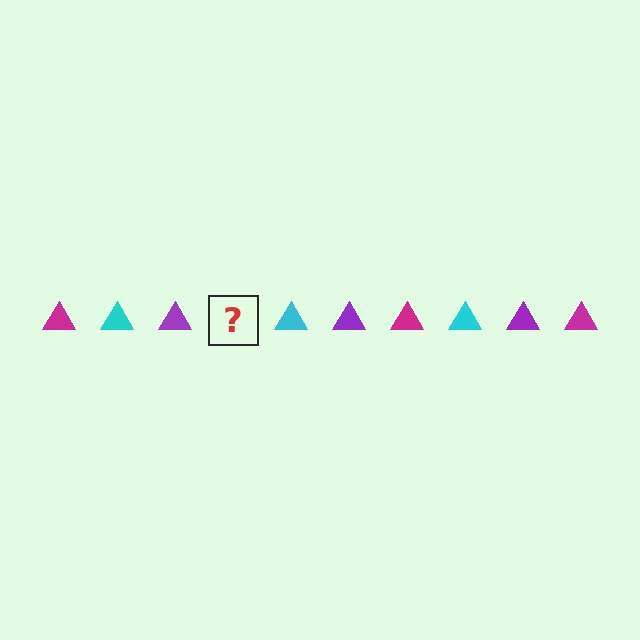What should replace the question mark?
The question mark should be replaced with a magenta triangle.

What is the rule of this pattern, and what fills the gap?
The rule is that the pattern cycles through magenta, cyan, purple triangles. The gap should be filled with a magenta triangle.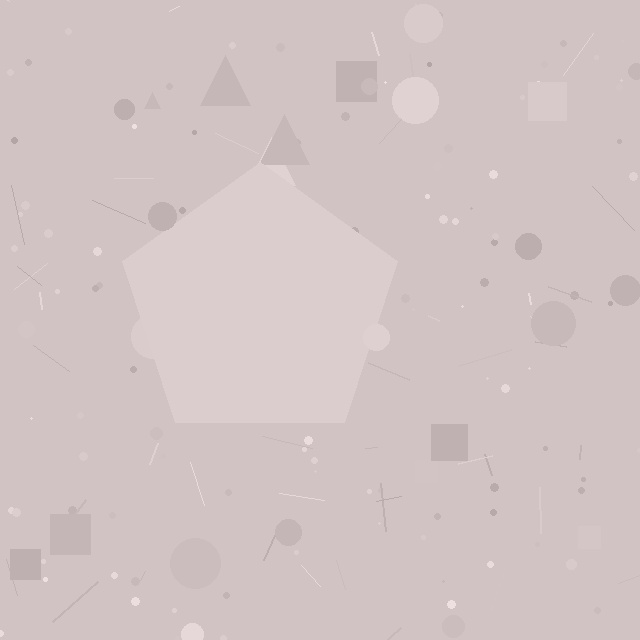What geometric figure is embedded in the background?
A pentagon is embedded in the background.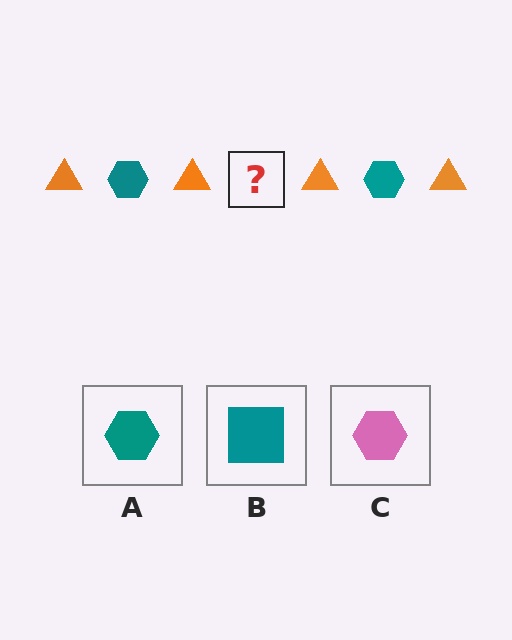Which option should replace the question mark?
Option A.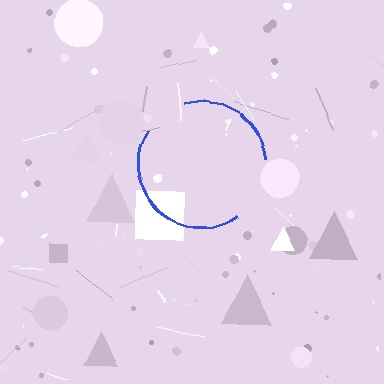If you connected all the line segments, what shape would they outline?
They would outline a circle.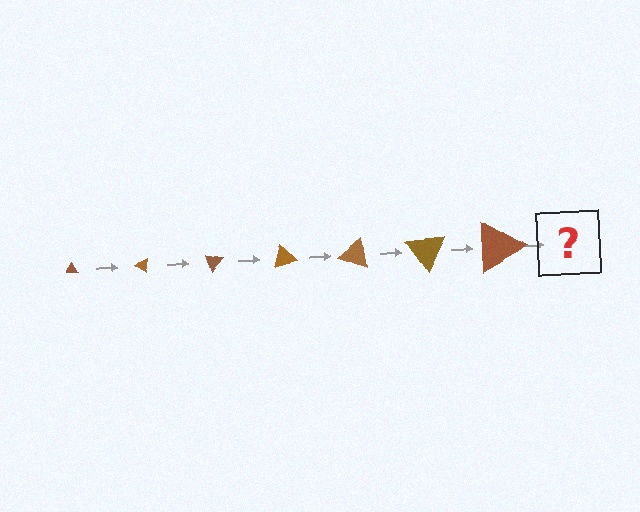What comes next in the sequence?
The next element should be a triangle, larger than the previous one and rotated 245 degrees from the start.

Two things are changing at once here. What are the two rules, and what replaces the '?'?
The two rules are that the triangle grows larger each step and it rotates 35 degrees each step. The '?' should be a triangle, larger than the previous one and rotated 245 degrees from the start.